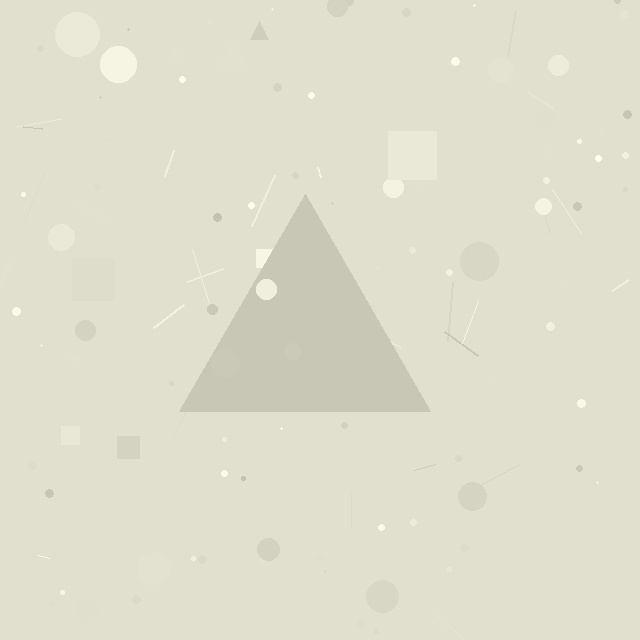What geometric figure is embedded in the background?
A triangle is embedded in the background.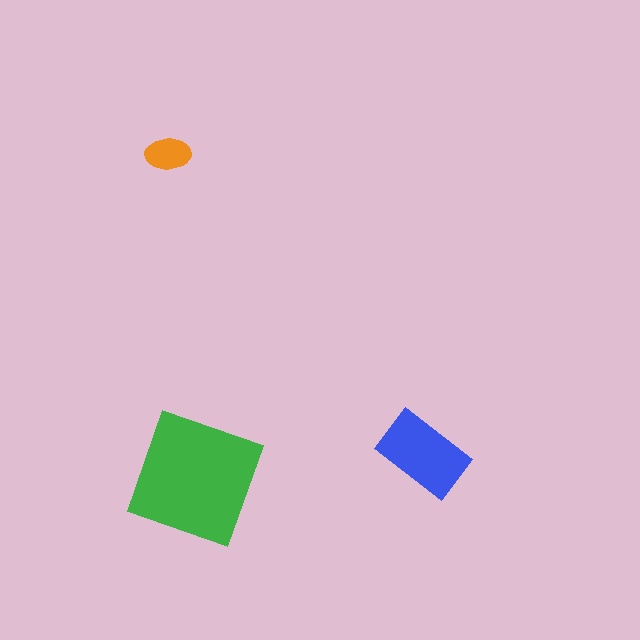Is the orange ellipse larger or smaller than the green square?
Smaller.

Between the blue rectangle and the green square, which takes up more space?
The green square.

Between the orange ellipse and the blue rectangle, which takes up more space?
The blue rectangle.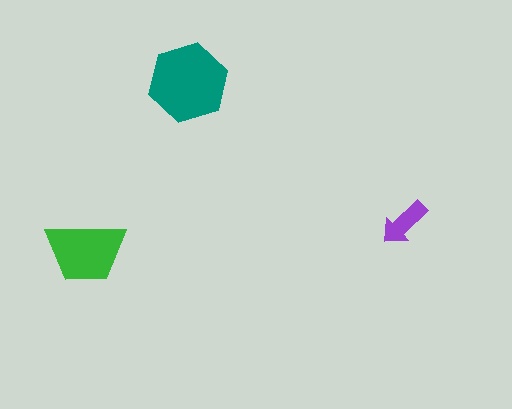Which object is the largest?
The teal hexagon.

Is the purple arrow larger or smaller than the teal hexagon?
Smaller.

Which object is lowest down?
The green trapezoid is bottommost.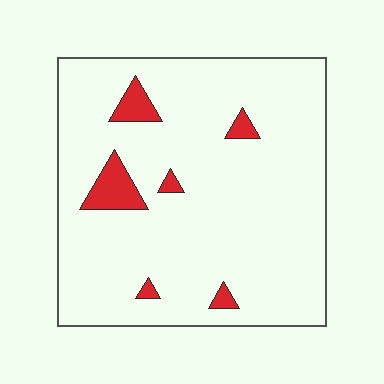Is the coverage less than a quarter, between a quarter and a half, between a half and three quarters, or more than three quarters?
Less than a quarter.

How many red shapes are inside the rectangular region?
6.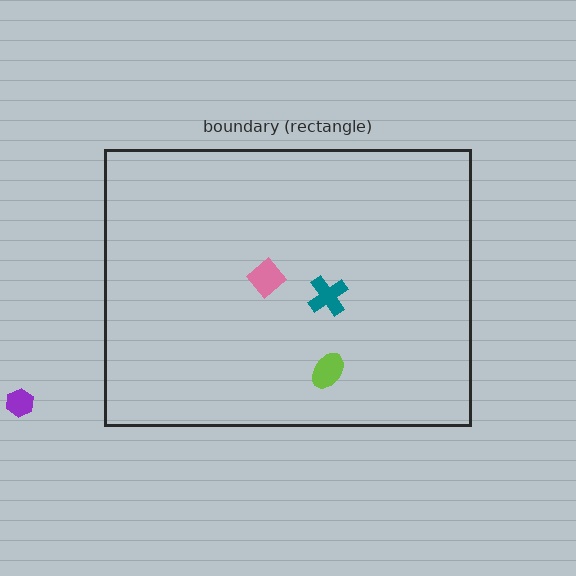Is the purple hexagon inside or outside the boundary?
Outside.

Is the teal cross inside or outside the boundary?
Inside.